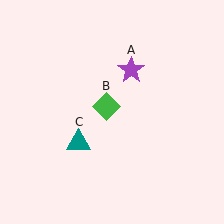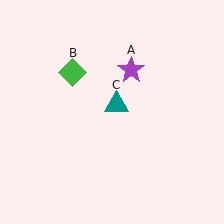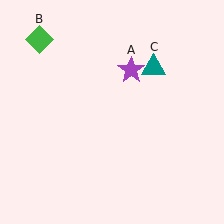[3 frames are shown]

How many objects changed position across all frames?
2 objects changed position: green diamond (object B), teal triangle (object C).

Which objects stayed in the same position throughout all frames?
Purple star (object A) remained stationary.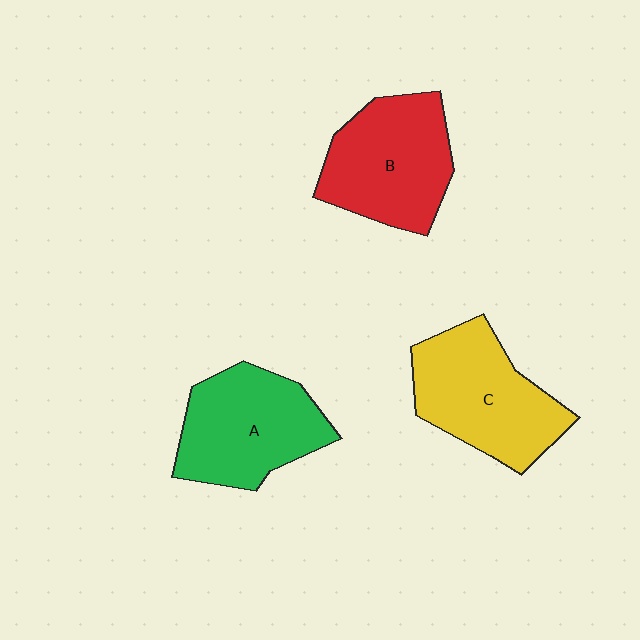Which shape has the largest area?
Shape C (yellow).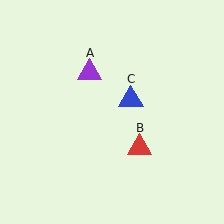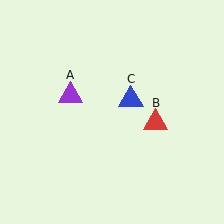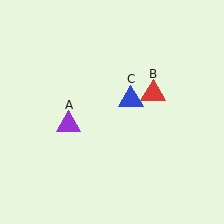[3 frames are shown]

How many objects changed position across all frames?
2 objects changed position: purple triangle (object A), red triangle (object B).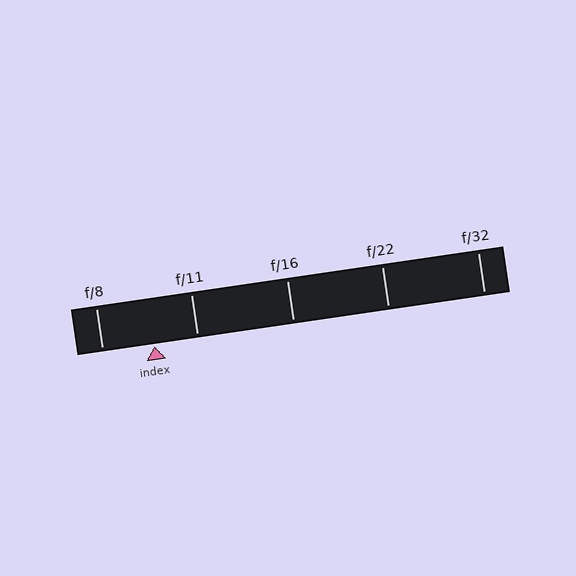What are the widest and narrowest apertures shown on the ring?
The widest aperture shown is f/8 and the narrowest is f/32.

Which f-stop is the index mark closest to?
The index mark is closest to f/11.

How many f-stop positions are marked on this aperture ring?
There are 5 f-stop positions marked.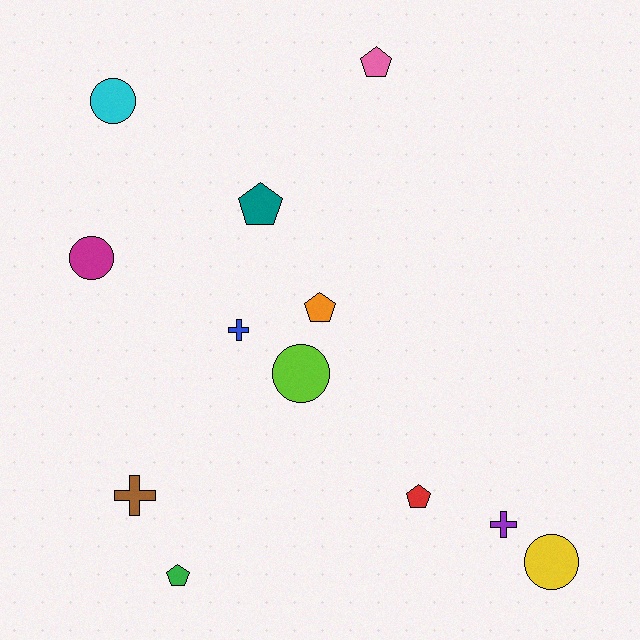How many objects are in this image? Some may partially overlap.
There are 12 objects.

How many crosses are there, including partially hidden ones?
There are 3 crosses.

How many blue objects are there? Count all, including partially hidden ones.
There is 1 blue object.